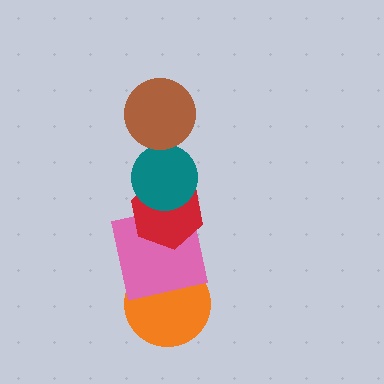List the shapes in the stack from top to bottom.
From top to bottom: the brown circle, the teal circle, the red hexagon, the pink square, the orange circle.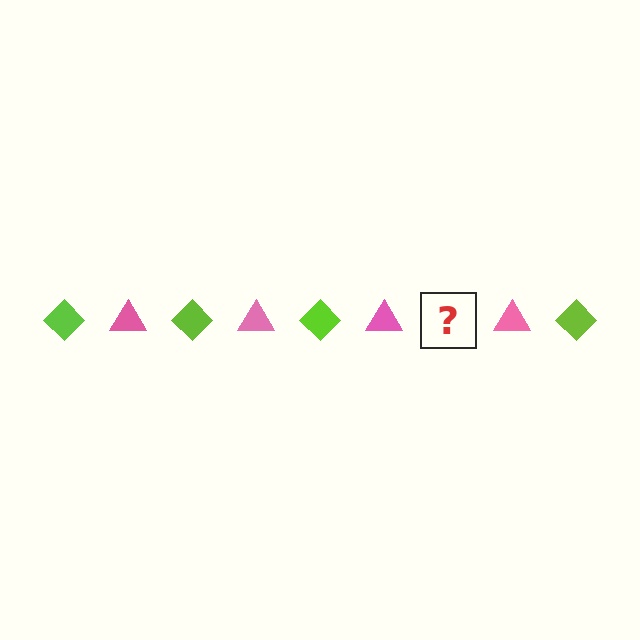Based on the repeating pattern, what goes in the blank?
The blank should be a lime diamond.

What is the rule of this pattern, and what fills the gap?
The rule is that the pattern alternates between lime diamond and pink triangle. The gap should be filled with a lime diamond.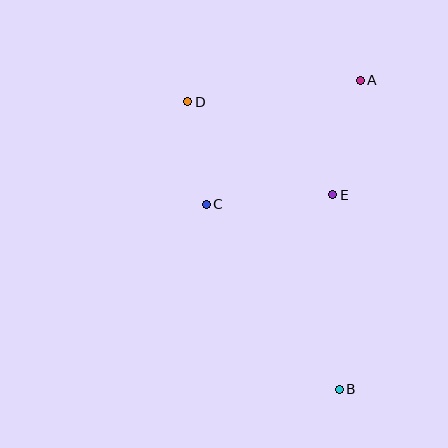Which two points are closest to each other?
Points C and D are closest to each other.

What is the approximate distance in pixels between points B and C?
The distance between B and C is approximately 228 pixels.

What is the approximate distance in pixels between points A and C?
The distance between A and C is approximately 198 pixels.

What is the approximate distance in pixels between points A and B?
The distance between A and B is approximately 310 pixels.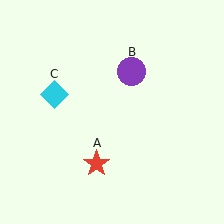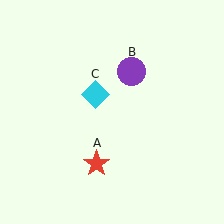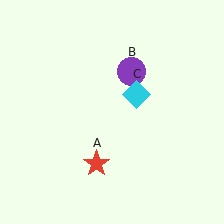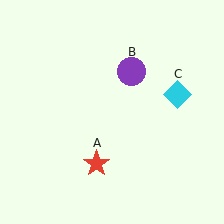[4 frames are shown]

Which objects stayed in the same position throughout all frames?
Red star (object A) and purple circle (object B) remained stationary.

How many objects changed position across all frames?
1 object changed position: cyan diamond (object C).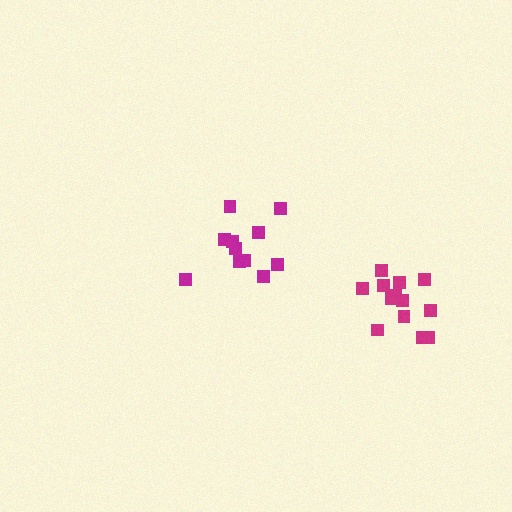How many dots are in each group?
Group 1: 13 dots, Group 2: 11 dots (24 total).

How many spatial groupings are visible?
There are 2 spatial groupings.